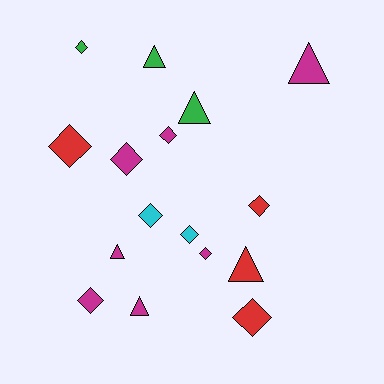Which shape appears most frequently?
Diamond, with 10 objects.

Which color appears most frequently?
Magenta, with 7 objects.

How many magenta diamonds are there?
There are 4 magenta diamonds.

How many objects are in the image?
There are 16 objects.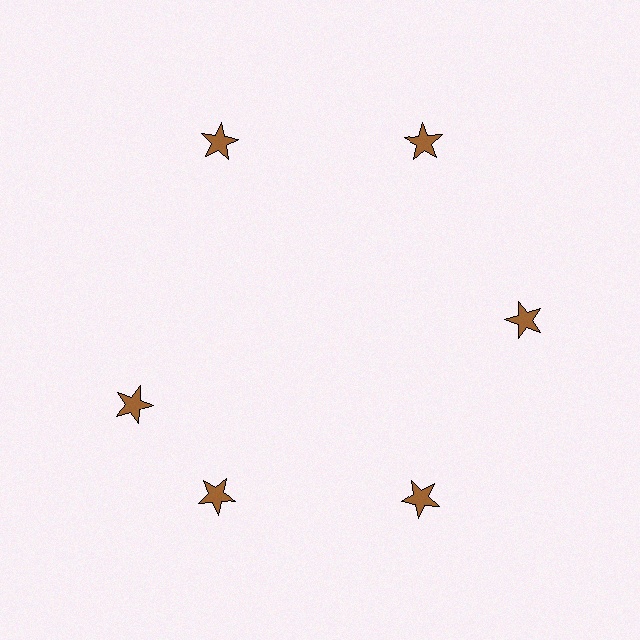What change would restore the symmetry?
The symmetry would be restored by rotating it back into even spacing with its neighbors so that all 6 stars sit at equal angles and equal distance from the center.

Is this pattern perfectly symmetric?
No. The 6 brown stars are arranged in a ring, but one element near the 9 o'clock position is rotated out of alignment along the ring, breaking the 6-fold rotational symmetry.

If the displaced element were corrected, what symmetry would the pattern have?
It would have 6-fold rotational symmetry — the pattern would map onto itself every 60 degrees.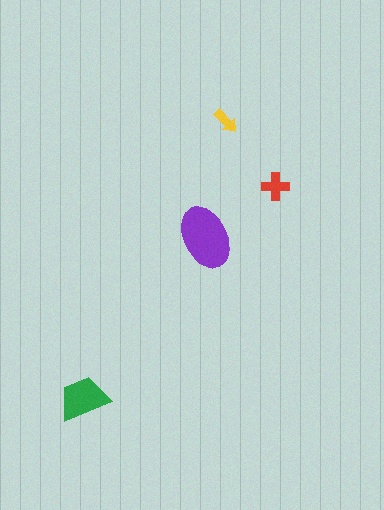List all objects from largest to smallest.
The purple ellipse, the green trapezoid, the red cross, the yellow arrow.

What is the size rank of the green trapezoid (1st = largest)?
2nd.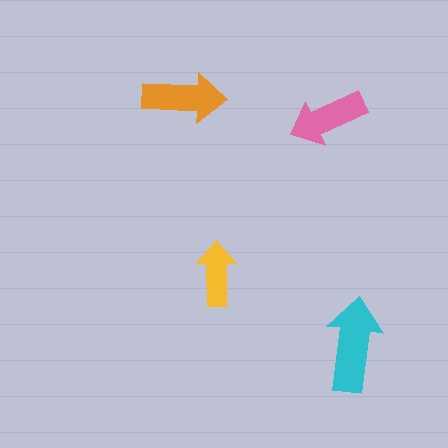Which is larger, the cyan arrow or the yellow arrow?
The cyan one.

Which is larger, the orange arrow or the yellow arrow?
The orange one.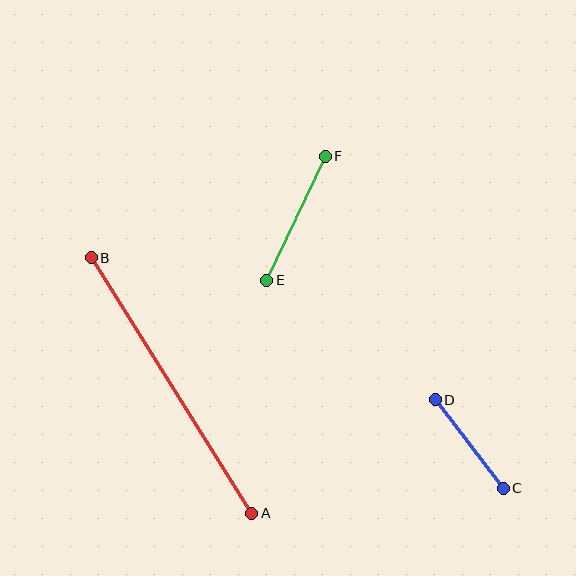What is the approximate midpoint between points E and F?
The midpoint is at approximately (296, 218) pixels.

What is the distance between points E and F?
The distance is approximately 137 pixels.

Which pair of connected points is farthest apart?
Points A and B are farthest apart.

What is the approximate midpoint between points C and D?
The midpoint is at approximately (469, 444) pixels.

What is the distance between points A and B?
The distance is approximately 302 pixels.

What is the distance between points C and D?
The distance is approximately 111 pixels.